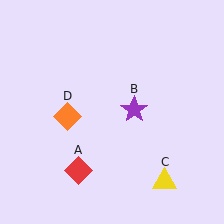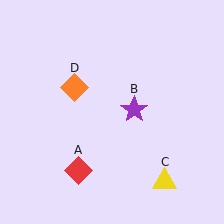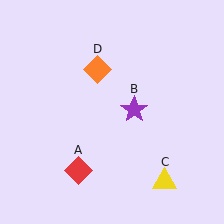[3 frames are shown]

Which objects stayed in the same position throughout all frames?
Red diamond (object A) and purple star (object B) and yellow triangle (object C) remained stationary.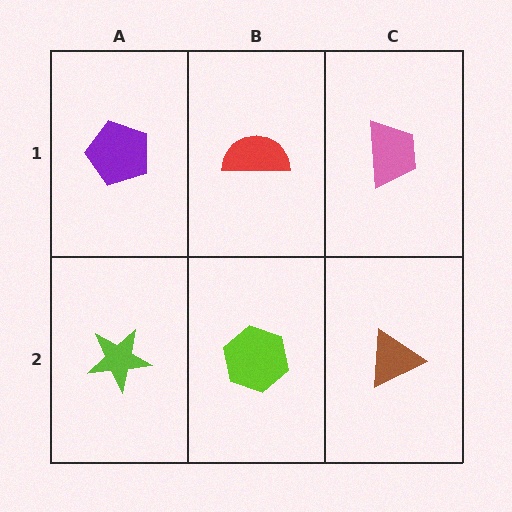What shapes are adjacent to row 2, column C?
A pink trapezoid (row 1, column C), a lime hexagon (row 2, column B).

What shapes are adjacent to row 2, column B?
A red semicircle (row 1, column B), a lime star (row 2, column A), a brown triangle (row 2, column C).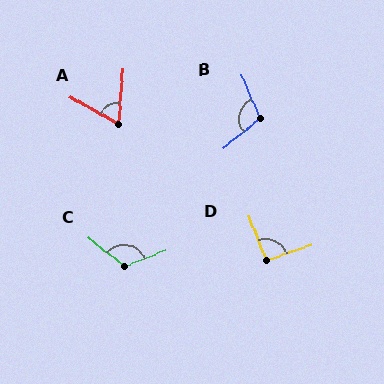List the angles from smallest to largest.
A (65°), D (93°), B (106°), C (121°).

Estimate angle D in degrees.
Approximately 93 degrees.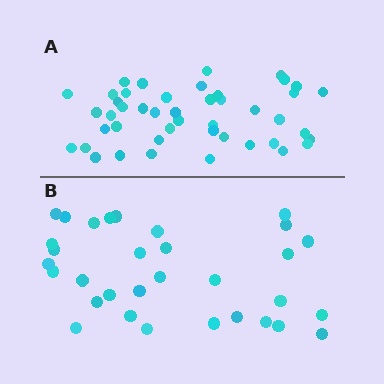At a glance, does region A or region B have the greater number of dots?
Region A (the top region) has more dots.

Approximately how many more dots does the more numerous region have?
Region A has approximately 15 more dots than region B.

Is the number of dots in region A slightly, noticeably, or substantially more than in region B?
Region A has noticeably more, but not dramatically so. The ratio is roughly 1.4 to 1.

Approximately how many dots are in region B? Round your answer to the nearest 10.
About 30 dots. (The exact count is 32, which rounds to 30.)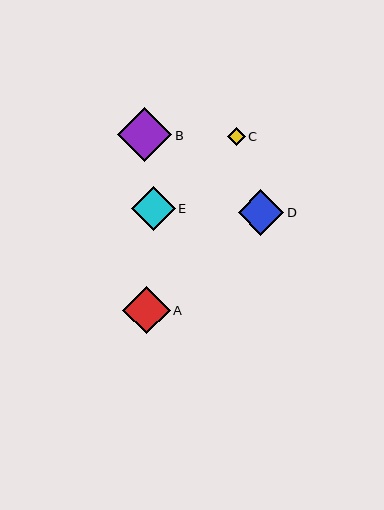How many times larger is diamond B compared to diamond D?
Diamond B is approximately 1.2 times the size of diamond D.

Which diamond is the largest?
Diamond B is the largest with a size of approximately 54 pixels.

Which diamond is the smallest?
Diamond C is the smallest with a size of approximately 18 pixels.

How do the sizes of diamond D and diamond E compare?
Diamond D and diamond E are approximately the same size.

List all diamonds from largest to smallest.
From largest to smallest: B, A, D, E, C.